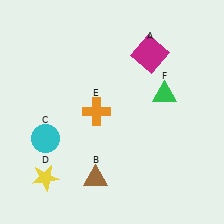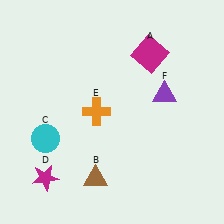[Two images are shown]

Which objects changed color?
D changed from yellow to magenta. F changed from green to purple.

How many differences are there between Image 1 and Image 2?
There are 2 differences between the two images.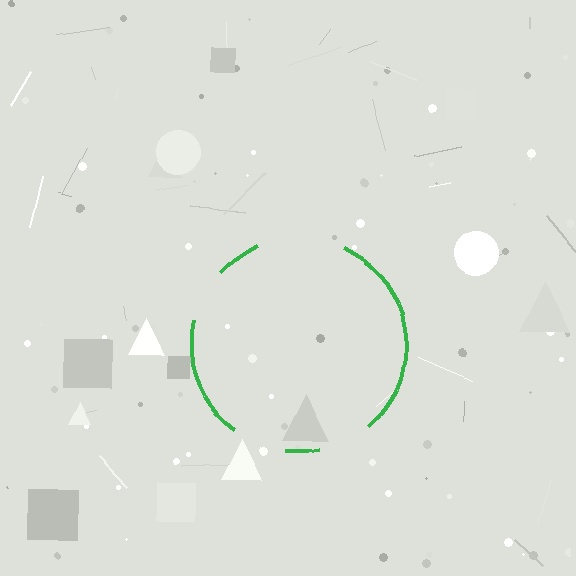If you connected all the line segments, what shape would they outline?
They would outline a circle.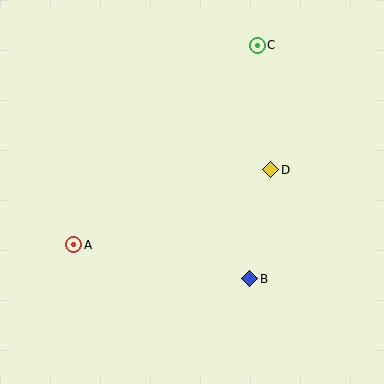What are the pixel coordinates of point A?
Point A is at (74, 245).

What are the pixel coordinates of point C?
Point C is at (257, 45).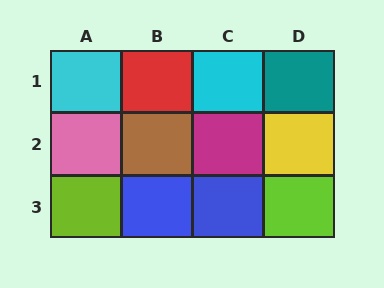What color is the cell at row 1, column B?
Red.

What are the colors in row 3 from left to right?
Lime, blue, blue, lime.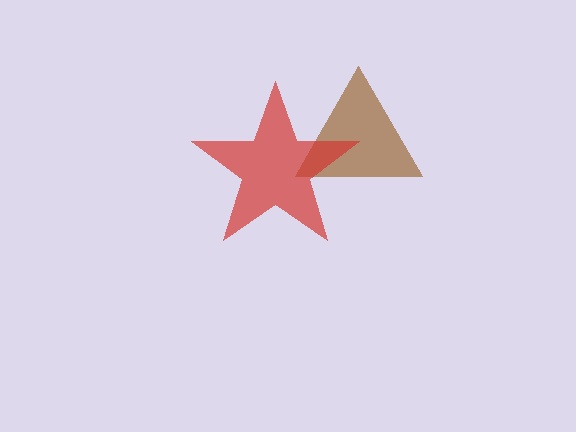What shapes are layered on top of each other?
The layered shapes are: a brown triangle, a red star.